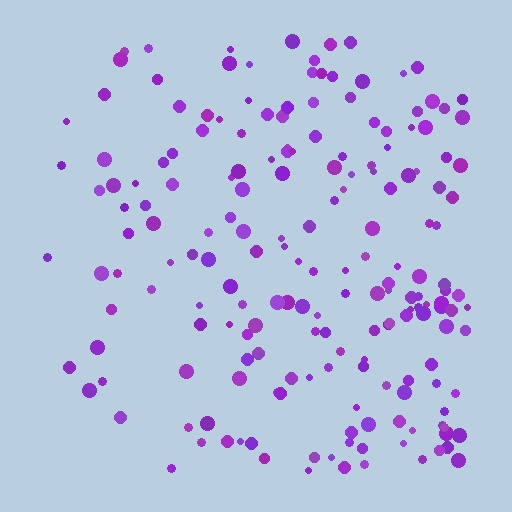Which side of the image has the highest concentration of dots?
The right.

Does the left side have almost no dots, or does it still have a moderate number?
Still a moderate number, just noticeably fewer than the right.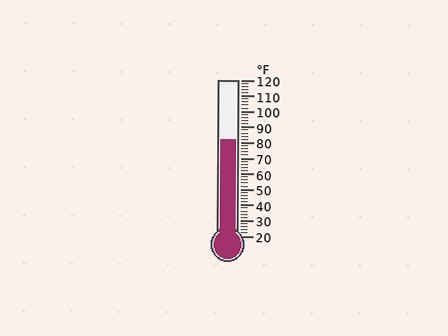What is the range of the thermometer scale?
The thermometer scale ranges from 20°F to 120°F.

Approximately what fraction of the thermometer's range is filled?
The thermometer is filled to approximately 60% of its range.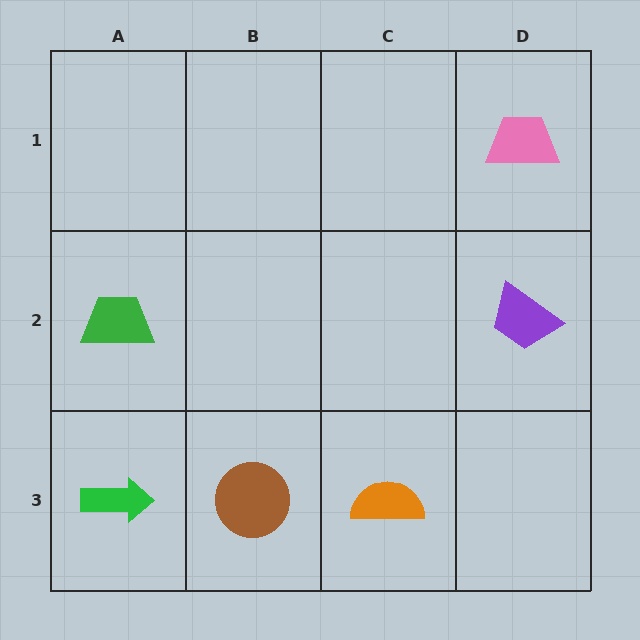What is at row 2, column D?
A purple trapezoid.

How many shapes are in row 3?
3 shapes.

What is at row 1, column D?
A pink trapezoid.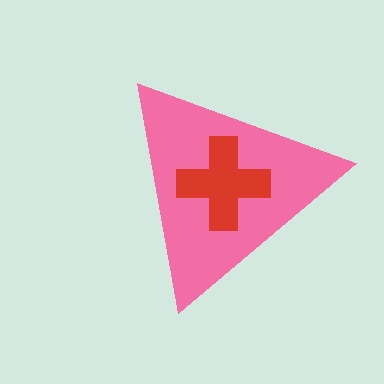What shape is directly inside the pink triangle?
The red cross.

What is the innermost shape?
The red cross.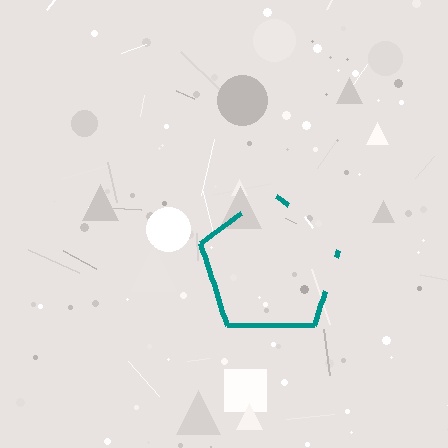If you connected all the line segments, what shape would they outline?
They would outline a pentagon.